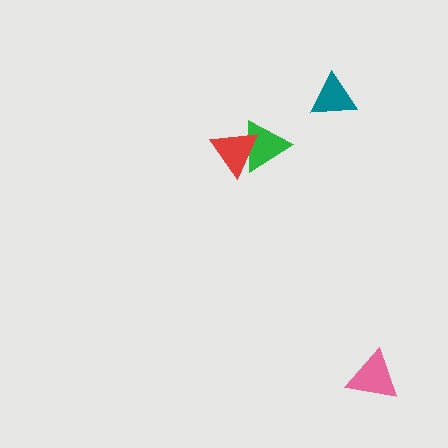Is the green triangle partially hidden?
Yes, it is partially covered by another shape.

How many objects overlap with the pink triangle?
0 objects overlap with the pink triangle.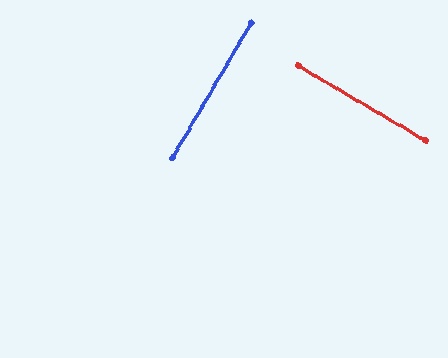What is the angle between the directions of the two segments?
Approximately 90 degrees.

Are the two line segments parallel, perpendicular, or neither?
Perpendicular — they meet at approximately 90°.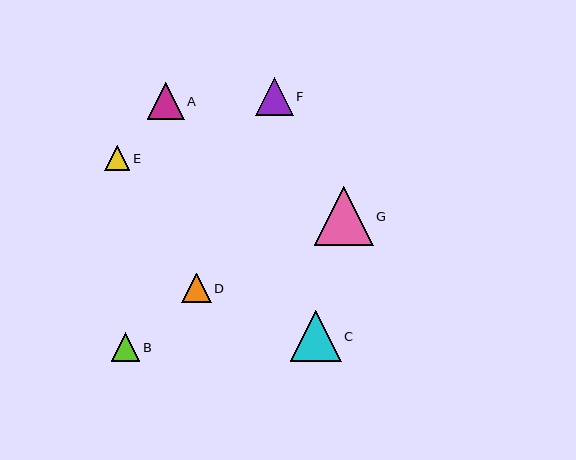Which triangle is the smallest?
Triangle E is the smallest with a size of approximately 25 pixels.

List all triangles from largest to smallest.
From largest to smallest: G, C, F, A, D, B, E.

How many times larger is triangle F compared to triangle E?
Triangle F is approximately 1.5 times the size of triangle E.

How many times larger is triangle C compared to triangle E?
Triangle C is approximately 2.0 times the size of triangle E.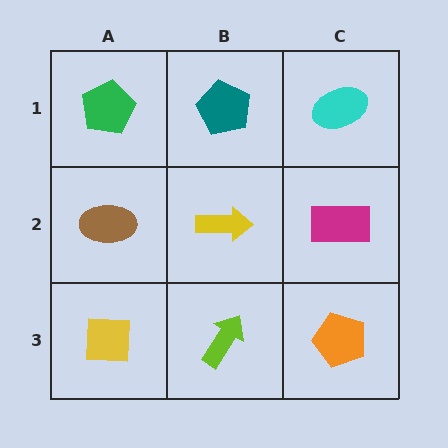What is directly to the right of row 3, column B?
An orange pentagon.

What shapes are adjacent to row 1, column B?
A yellow arrow (row 2, column B), a green pentagon (row 1, column A), a cyan ellipse (row 1, column C).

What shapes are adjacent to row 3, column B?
A yellow arrow (row 2, column B), a yellow square (row 3, column A), an orange pentagon (row 3, column C).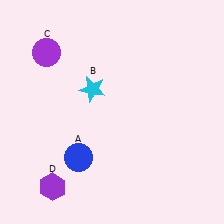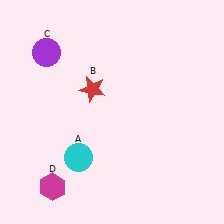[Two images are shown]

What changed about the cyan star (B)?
In Image 1, B is cyan. In Image 2, it changed to red.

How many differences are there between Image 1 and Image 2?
There are 3 differences between the two images.